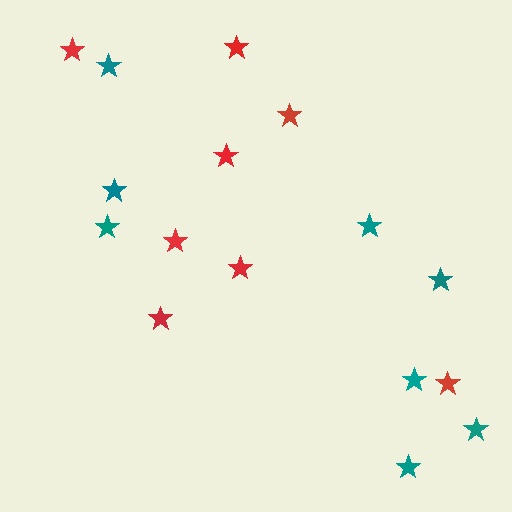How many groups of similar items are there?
There are 2 groups: one group of red stars (8) and one group of teal stars (8).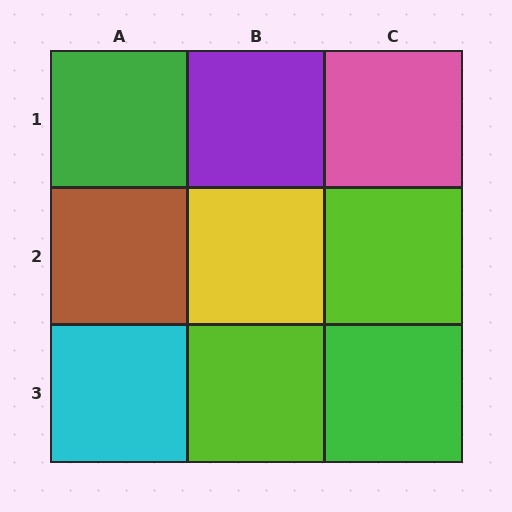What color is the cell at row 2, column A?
Brown.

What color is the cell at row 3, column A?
Cyan.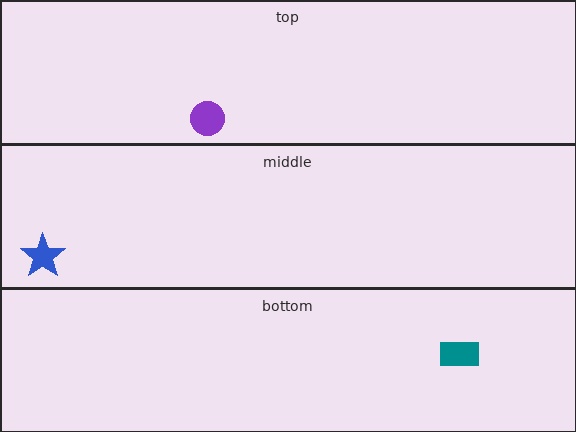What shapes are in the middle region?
The blue star.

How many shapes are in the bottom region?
1.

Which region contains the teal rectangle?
The bottom region.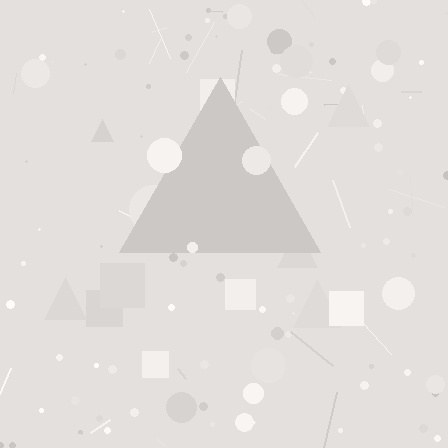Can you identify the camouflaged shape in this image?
The camouflaged shape is a triangle.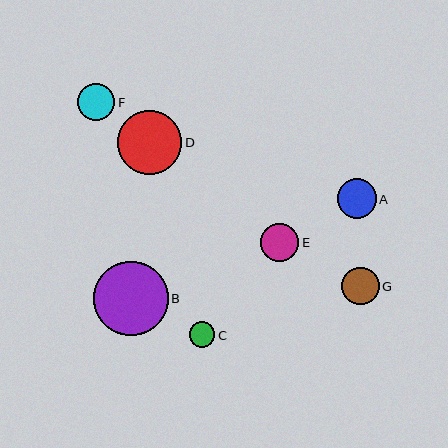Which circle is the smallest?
Circle C is the smallest with a size of approximately 25 pixels.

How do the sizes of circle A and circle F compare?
Circle A and circle F are approximately the same size.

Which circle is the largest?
Circle B is the largest with a size of approximately 75 pixels.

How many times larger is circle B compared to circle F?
Circle B is approximately 2.0 times the size of circle F.